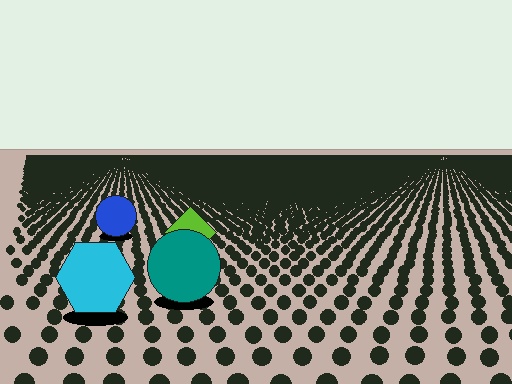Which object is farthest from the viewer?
The blue circle is farthest from the viewer. It appears smaller and the ground texture around it is denser.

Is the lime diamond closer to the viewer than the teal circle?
No. The teal circle is closer — you can tell from the texture gradient: the ground texture is coarser near it.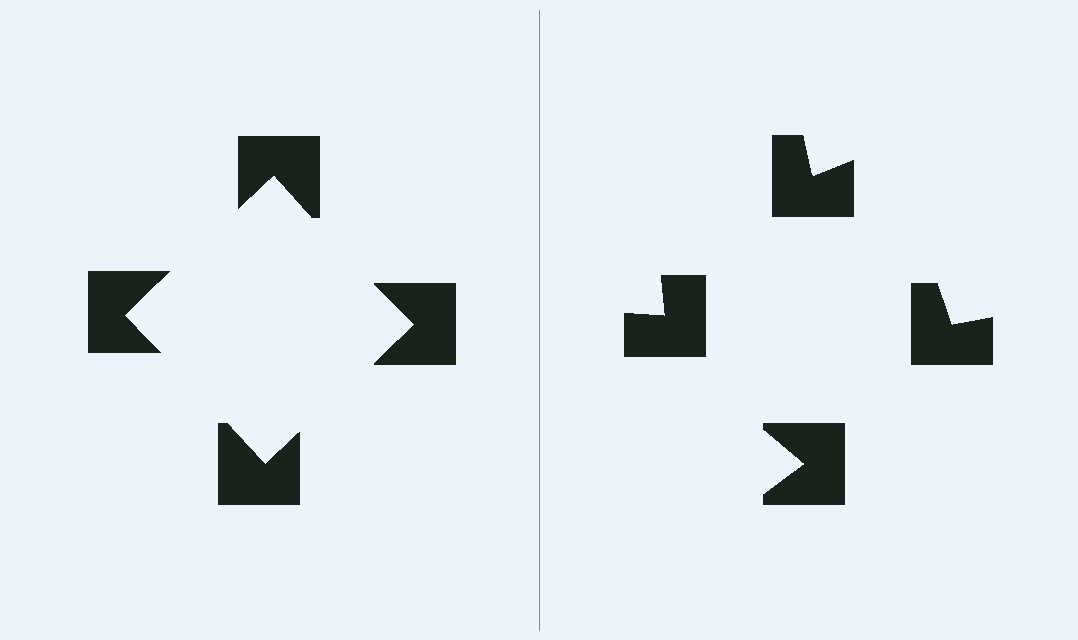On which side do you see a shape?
An illusory square appears on the left side. On the right side the wedge cuts are rotated, so no coherent shape forms.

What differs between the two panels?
The notched squares are positioned identically on both sides; only the wedge orientations differ. On the left they align to a square; on the right they are misaligned.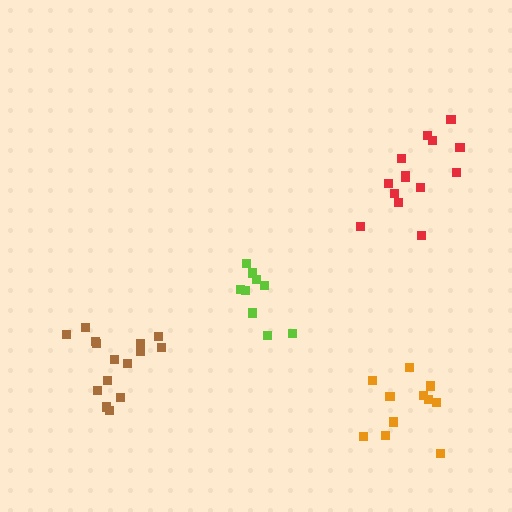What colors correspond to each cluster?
The clusters are colored: brown, red, lime, orange.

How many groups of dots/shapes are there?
There are 4 groups.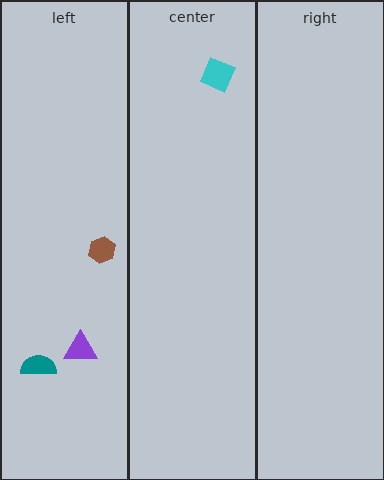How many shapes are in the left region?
3.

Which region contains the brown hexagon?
The left region.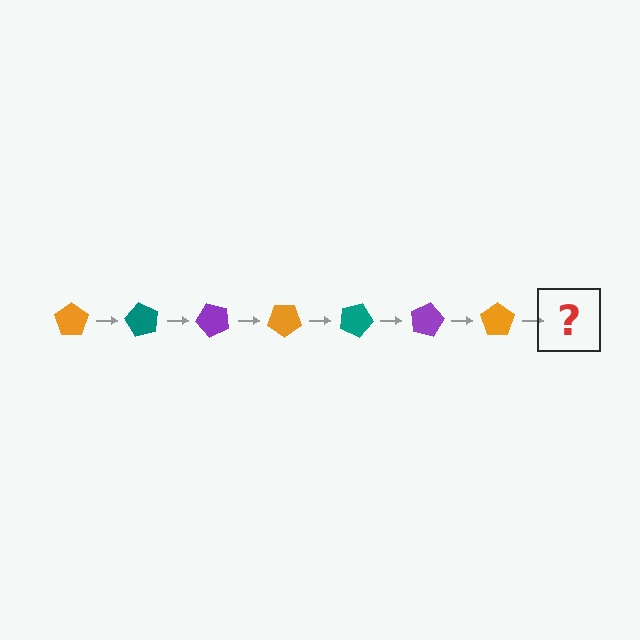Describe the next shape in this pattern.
It should be a teal pentagon, rotated 420 degrees from the start.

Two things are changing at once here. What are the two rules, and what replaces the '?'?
The two rules are that it rotates 60 degrees each step and the color cycles through orange, teal, and purple. The '?' should be a teal pentagon, rotated 420 degrees from the start.